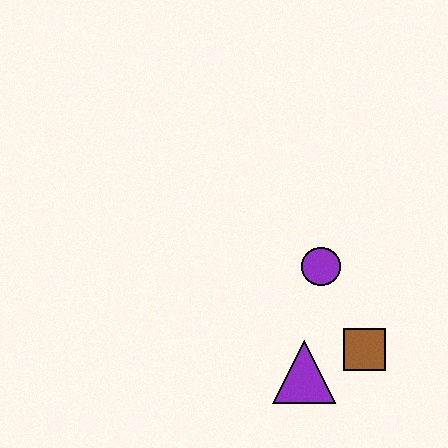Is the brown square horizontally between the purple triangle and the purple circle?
No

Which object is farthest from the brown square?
The purple circle is farthest from the brown square.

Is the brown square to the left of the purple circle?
No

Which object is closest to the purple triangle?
The brown square is closest to the purple triangle.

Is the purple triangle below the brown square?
Yes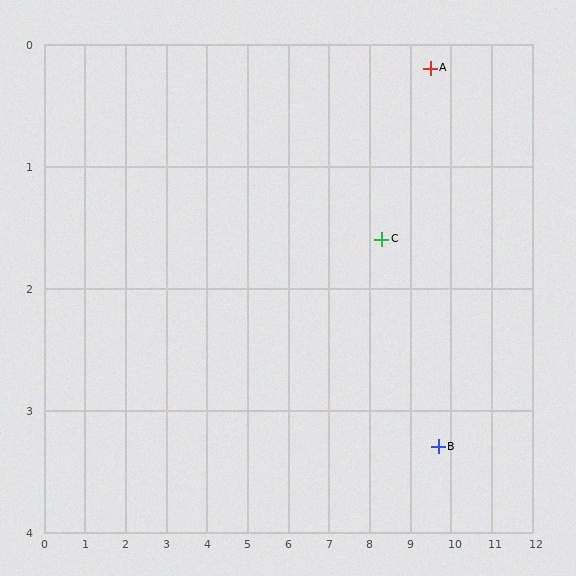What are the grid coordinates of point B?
Point B is at approximately (9.7, 3.3).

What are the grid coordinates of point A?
Point A is at approximately (9.5, 0.2).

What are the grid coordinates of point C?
Point C is at approximately (8.3, 1.6).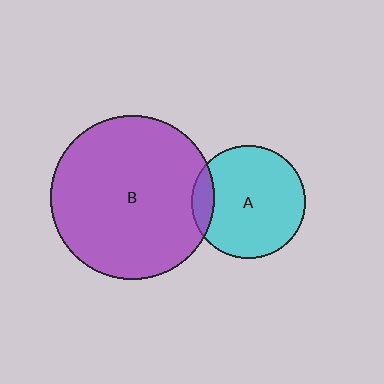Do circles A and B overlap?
Yes.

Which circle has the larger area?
Circle B (purple).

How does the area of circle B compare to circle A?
Approximately 2.1 times.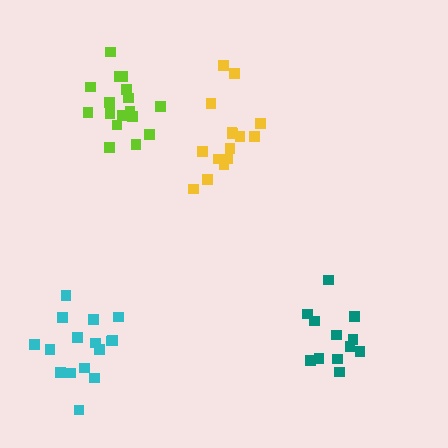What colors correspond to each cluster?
The clusters are colored: teal, lime, yellow, cyan.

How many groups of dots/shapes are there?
There are 4 groups.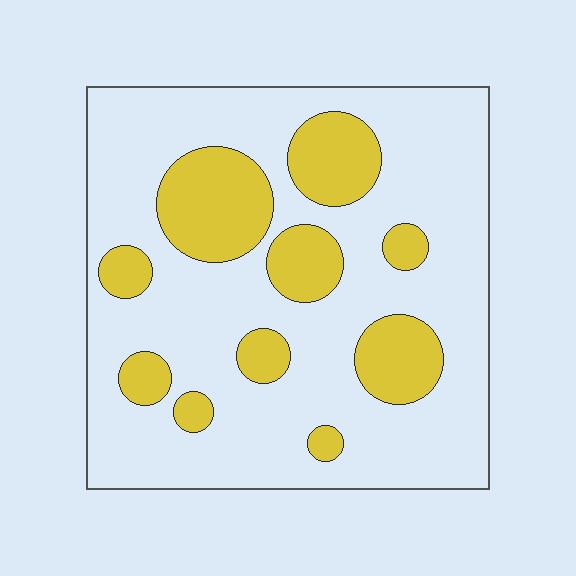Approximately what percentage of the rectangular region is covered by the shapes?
Approximately 25%.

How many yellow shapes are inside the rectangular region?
10.